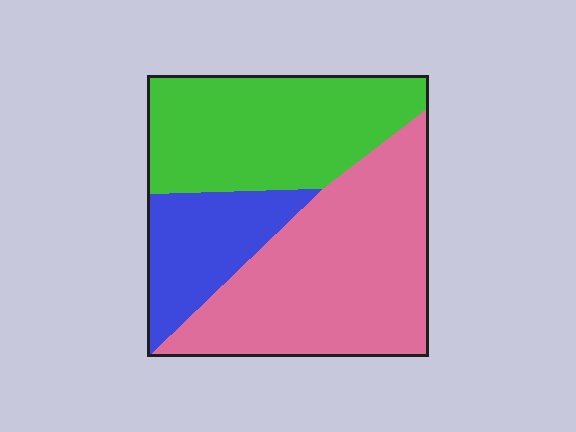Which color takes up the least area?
Blue, at roughly 20%.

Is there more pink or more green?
Pink.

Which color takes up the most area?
Pink, at roughly 45%.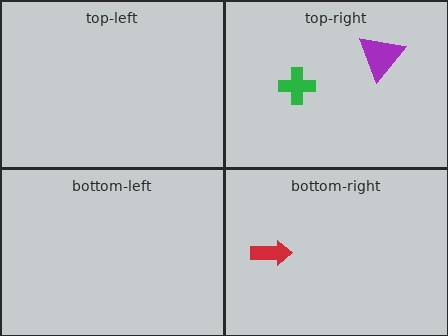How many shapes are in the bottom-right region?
1.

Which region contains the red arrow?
The bottom-right region.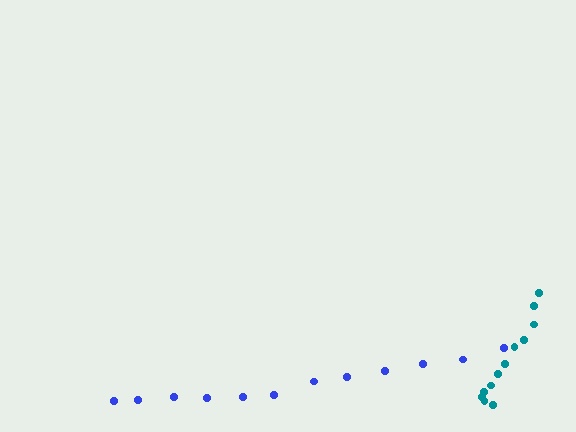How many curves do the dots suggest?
There are 2 distinct paths.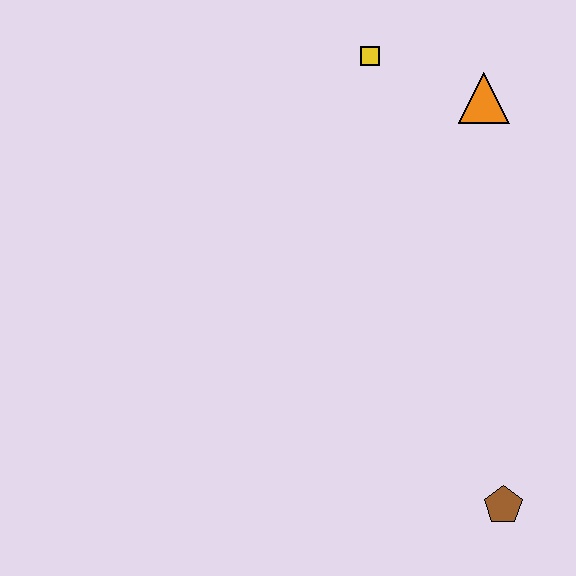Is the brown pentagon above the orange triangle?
No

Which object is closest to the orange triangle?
The yellow square is closest to the orange triangle.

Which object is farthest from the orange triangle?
The brown pentagon is farthest from the orange triangle.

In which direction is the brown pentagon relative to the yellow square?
The brown pentagon is below the yellow square.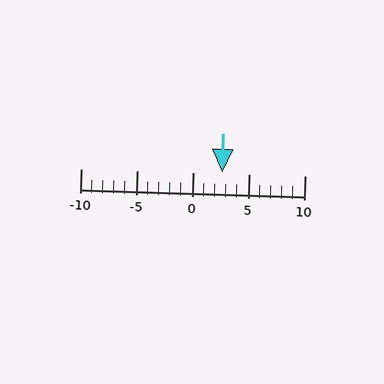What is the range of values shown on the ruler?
The ruler shows values from -10 to 10.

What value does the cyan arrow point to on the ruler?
The cyan arrow points to approximately 3.